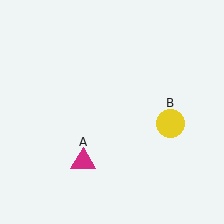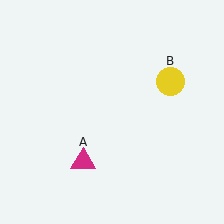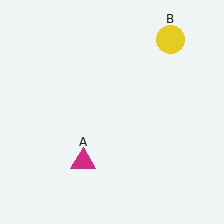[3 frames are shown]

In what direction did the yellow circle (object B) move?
The yellow circle (object B) moved up.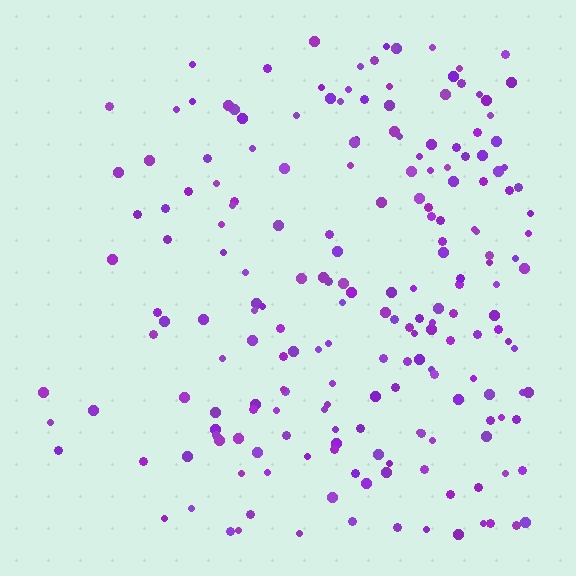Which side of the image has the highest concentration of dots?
The right.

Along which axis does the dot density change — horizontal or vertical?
Horizontal.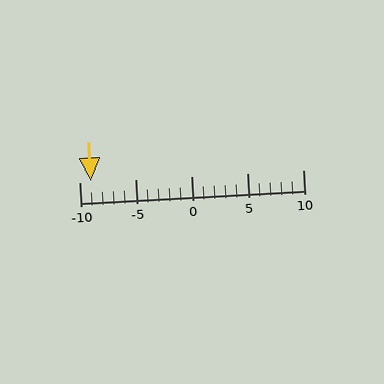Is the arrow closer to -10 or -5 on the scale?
The arrow is closer to -10.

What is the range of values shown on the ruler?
The ruler shows values from -10 to 10.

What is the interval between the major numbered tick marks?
The major tick marks are spaced 5 units apart.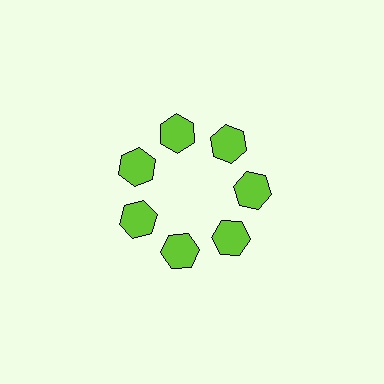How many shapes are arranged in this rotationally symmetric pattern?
There are 7 shapes, arranged in 7 groups of 1.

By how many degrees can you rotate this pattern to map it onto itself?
The pattern maps onto itself every 51 degrees of rotation.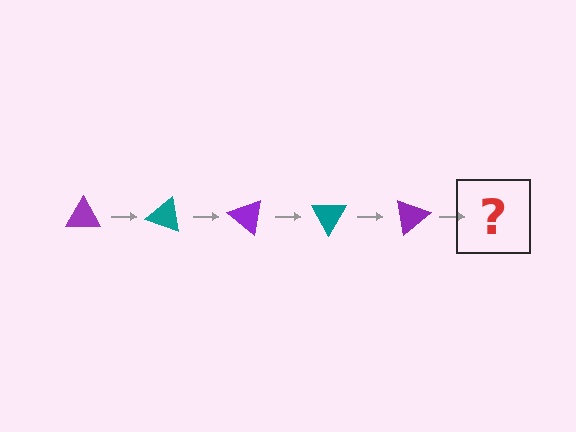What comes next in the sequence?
The next element should be a teal triangle, rotated 100 degrees from the start.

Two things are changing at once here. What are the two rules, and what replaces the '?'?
The two rules are that it rotates 20 degrees each step and the color cycles through purple and teal. The '?' should be a teal triangle, rotated 100 degrees from the start.